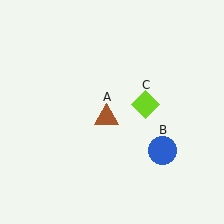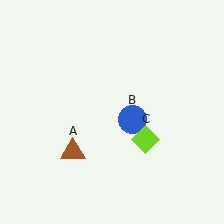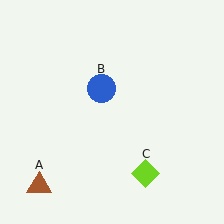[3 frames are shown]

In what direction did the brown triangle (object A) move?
The brown triangle (object A) moved down and to the left.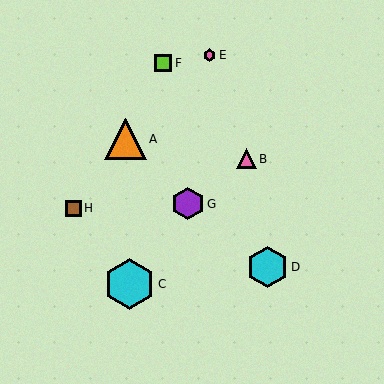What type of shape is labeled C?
Shape C is a cyan hexagon.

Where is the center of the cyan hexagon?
The center of the cyan hexagon is at (129, 284).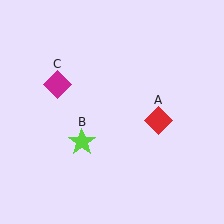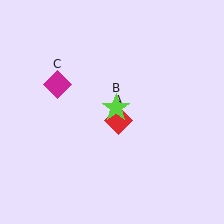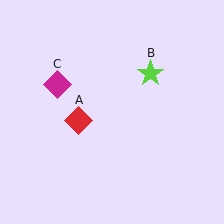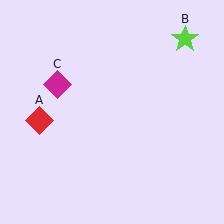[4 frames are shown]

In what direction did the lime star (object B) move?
The lime star (object B) moved up and to the right.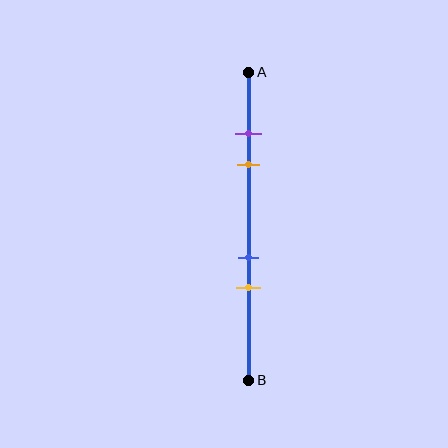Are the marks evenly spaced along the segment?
No, the marks are not evenly spaced.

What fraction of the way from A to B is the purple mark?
The purple mark is approximately 20% (0.2) of the way from A to B.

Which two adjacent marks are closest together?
The purple and orange marks are the closest adjacent pair.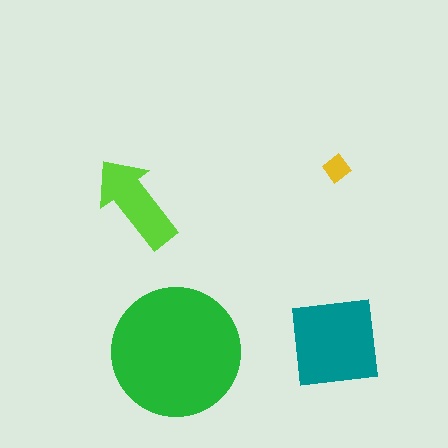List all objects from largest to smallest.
The green circle, the teal square, the lime arrow, the yellow diamond.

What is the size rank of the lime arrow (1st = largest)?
3rd.